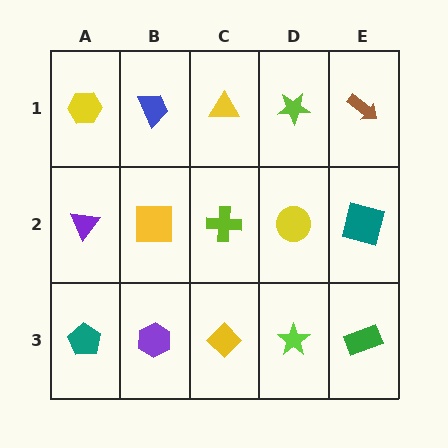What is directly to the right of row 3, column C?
A lime star.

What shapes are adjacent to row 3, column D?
A yellow circle (row 2, column D), a yellow diamond (row 3, column C), a green rectangle (row 3, column E).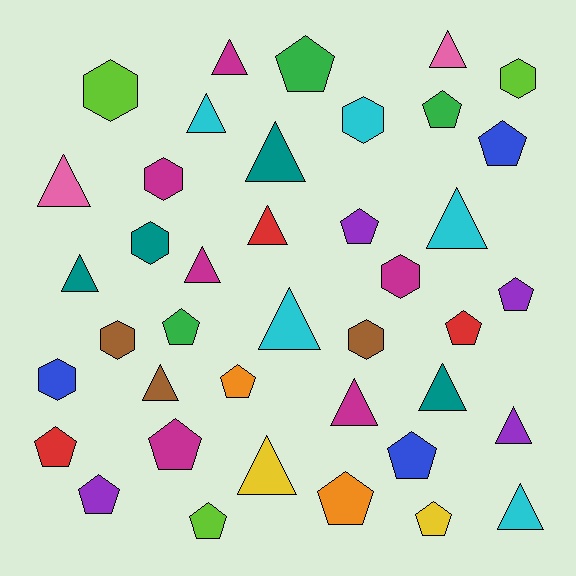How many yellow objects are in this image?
There are 2 yellow objects.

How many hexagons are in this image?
There are 9 hexagons.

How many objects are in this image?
There are 40 objects.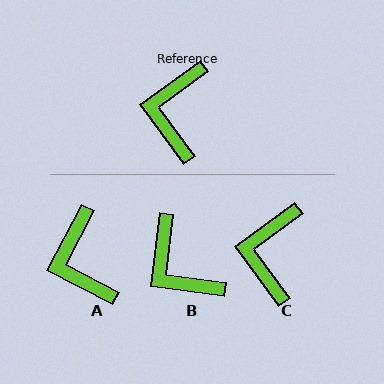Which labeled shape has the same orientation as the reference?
C.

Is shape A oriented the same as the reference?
No, it is off by about 26 degrees.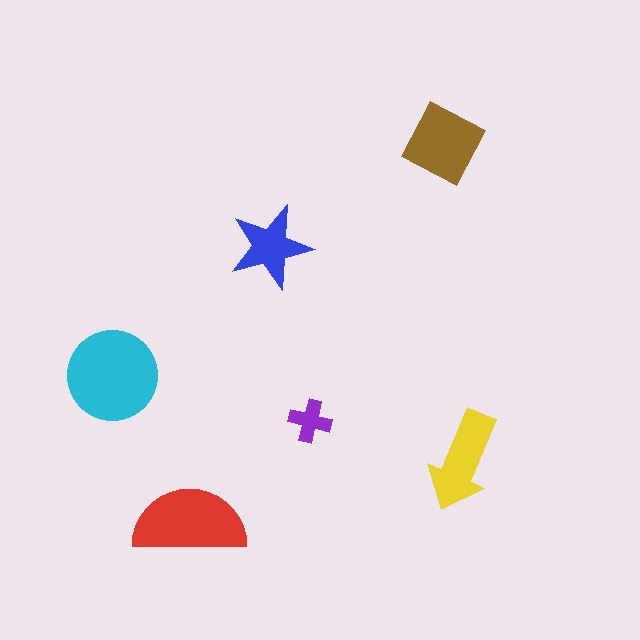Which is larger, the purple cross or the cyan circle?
The cyan circle.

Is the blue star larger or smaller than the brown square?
Smaller.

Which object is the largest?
The cyan circle.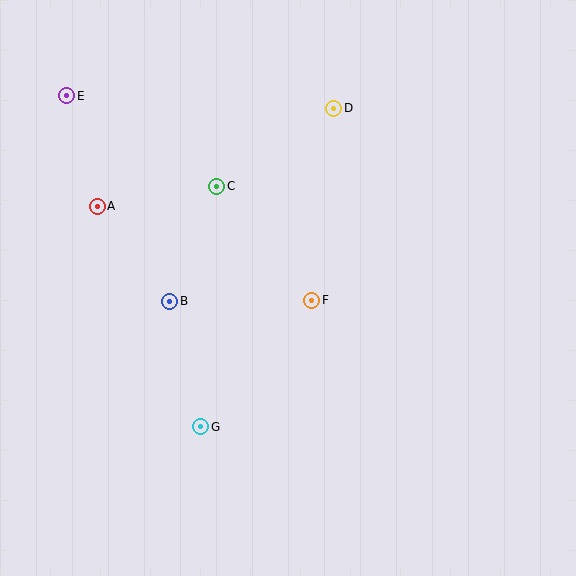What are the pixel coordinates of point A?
Point A is at (97, 206).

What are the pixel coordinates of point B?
Point B is at (170, 301).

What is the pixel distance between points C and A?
The distance between C and A is 122 pixels.